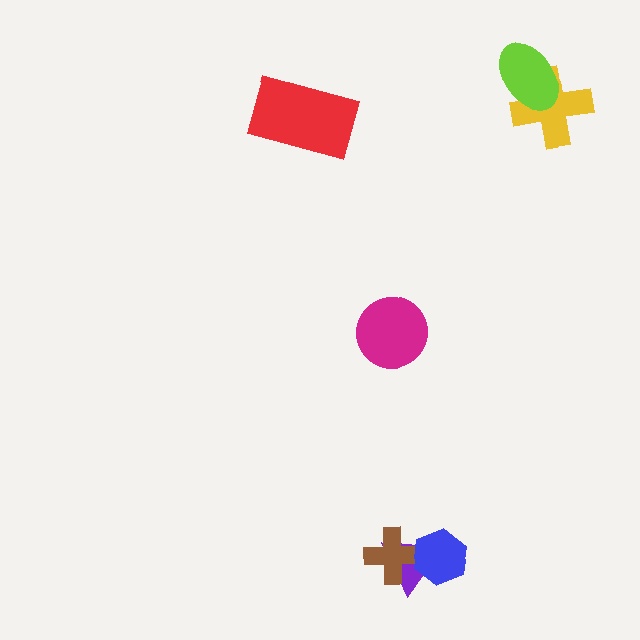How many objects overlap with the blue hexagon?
2 objects overlap with the blue hexagon.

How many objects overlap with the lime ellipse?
1 object overlaps with the lime ellipse.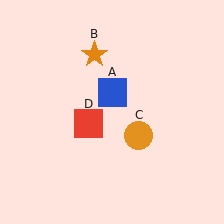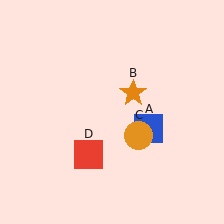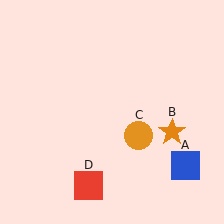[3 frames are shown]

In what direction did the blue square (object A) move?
The blue square (object A) moved down and to the right.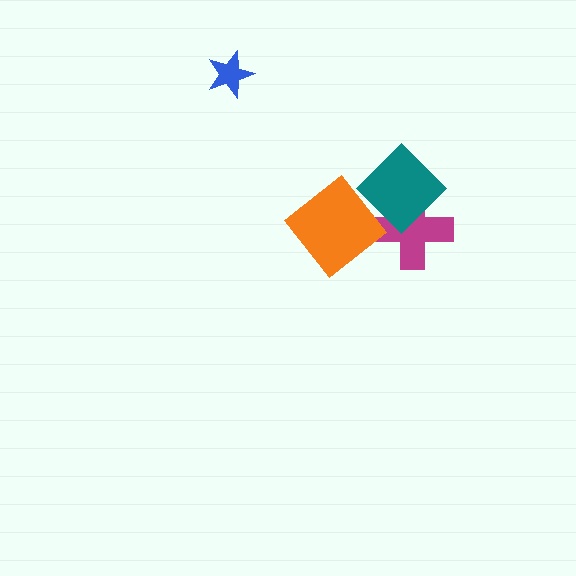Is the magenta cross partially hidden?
Yes, it is partially covered by another shape.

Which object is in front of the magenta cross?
The teal diamond is in front of the magenta cross.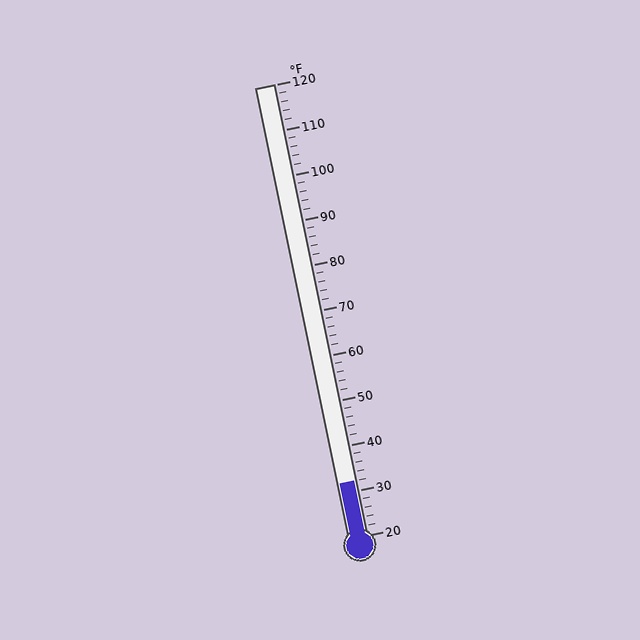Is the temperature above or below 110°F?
The temperature is below 110°F.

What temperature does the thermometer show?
The thermometer shows approximately 32°F.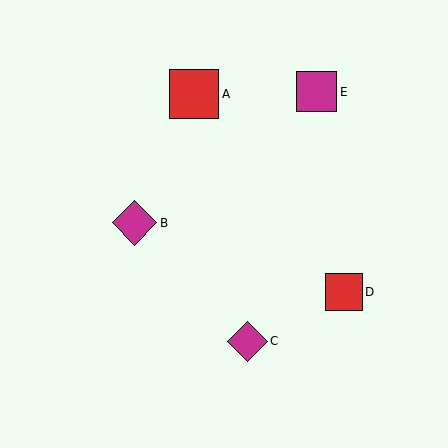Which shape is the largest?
The red square (labeled A) is the largest.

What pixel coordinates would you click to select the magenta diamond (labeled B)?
Click at (134, 223) to select the magenta diamond B.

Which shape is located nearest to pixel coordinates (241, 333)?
The magenta diamond (labeled C) at (248, 341) is nearest to that location.